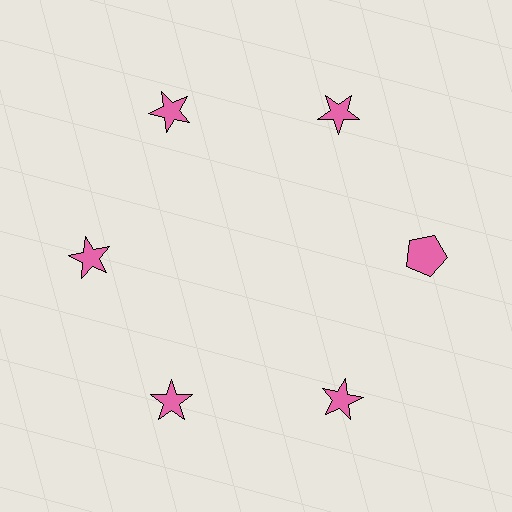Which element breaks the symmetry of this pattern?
The pink pentagon at roughly the 3 o'clock position breaks the symmetry. All other shapes are pink stars.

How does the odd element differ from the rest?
It has a different shape: pentagon instead of star.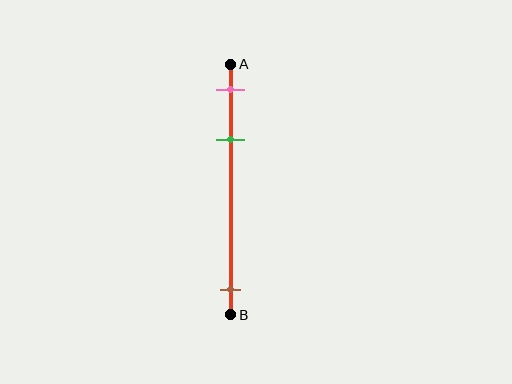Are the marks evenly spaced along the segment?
No, the marks are not evenly spaced.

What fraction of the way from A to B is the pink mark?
The pink mark is approximately 10% (0.1) of the way from A to B.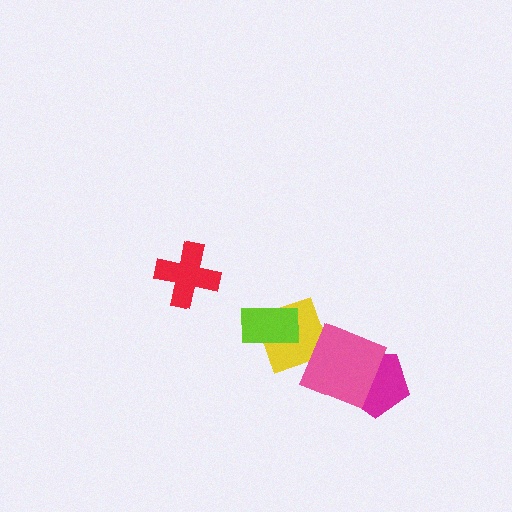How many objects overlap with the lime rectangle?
1 object overlaps with the lime rectangle.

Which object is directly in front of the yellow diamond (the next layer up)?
The pink square is directly in front of the yellow diamond.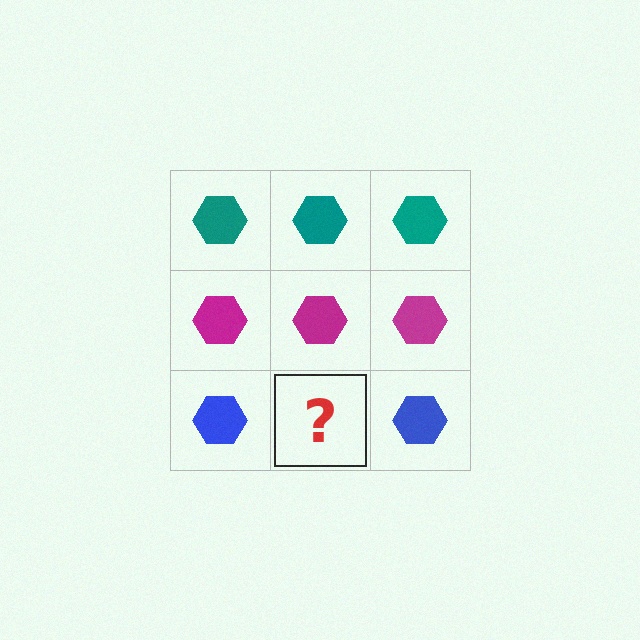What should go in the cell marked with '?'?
The missing cell should contain a blue hexagon.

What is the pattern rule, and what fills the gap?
The rule is that each row has a consistent color. The gap should be filled with a blue hexagon.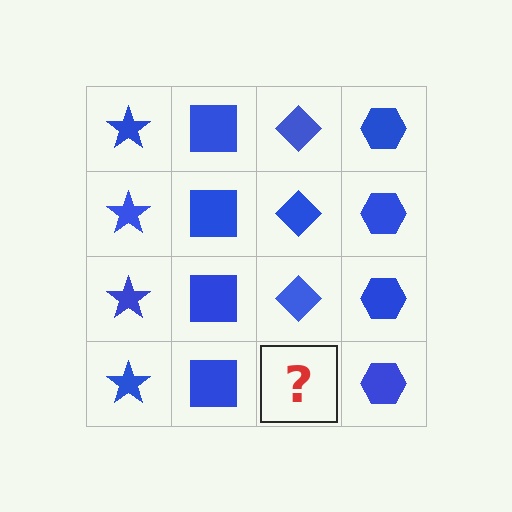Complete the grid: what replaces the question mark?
The question mark should be replaced with a blue diamond.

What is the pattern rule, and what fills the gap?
The rule is that each column has a consistent shape. The gap should be filled with a blue diamond.